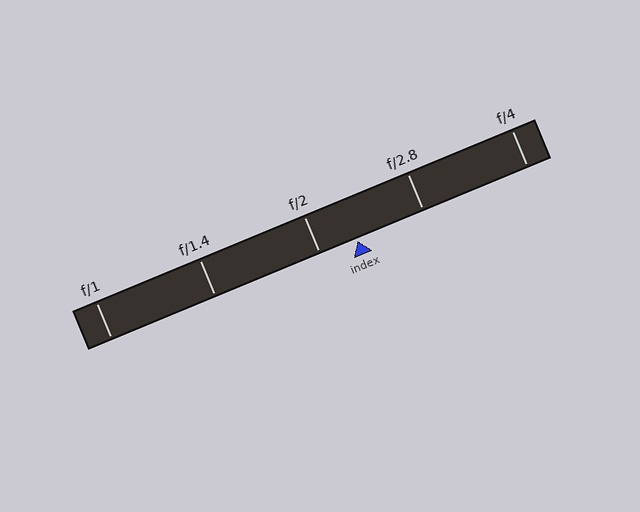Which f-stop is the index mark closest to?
The index mark is closest to f/2.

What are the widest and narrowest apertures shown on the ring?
The widest aperture shown is f/1 and the narrowest is f/4.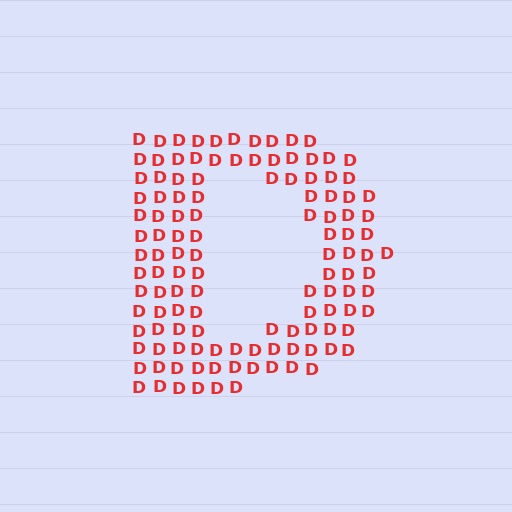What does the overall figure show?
The overall figure shows the letter D.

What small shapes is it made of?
It is made of small letter D's.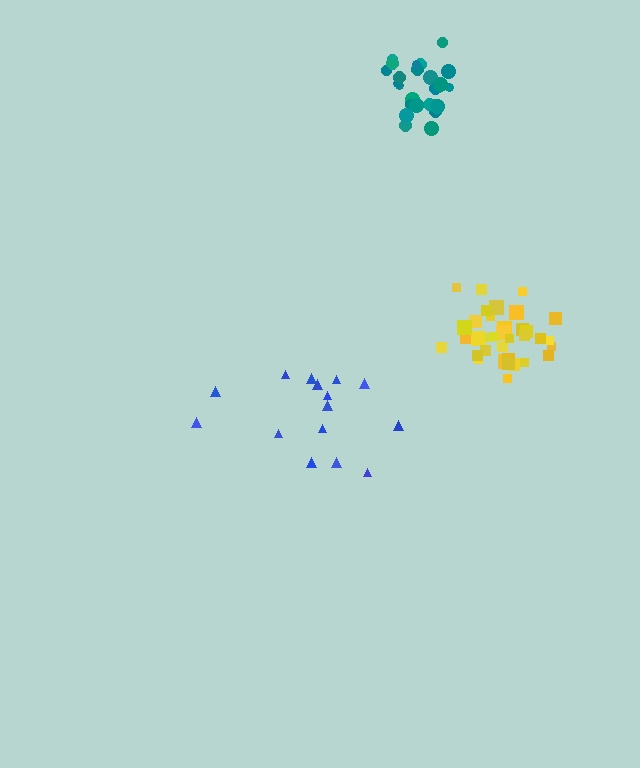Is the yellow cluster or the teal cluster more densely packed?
Teal.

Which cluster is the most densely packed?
Teal.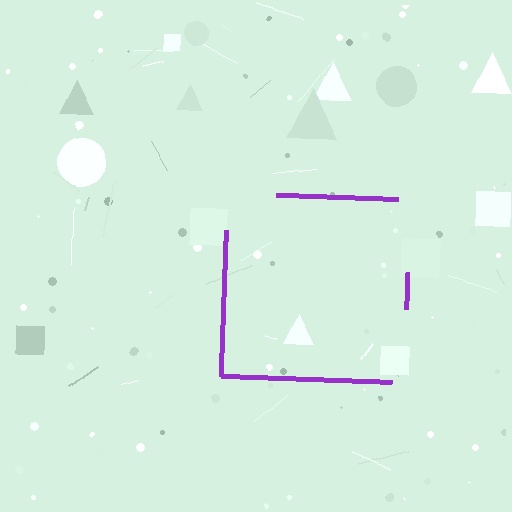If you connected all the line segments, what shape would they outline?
They would outline a square.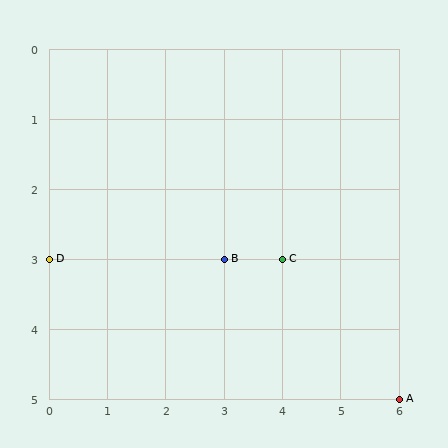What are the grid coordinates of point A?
Point A is at grid coordinates (6, 5).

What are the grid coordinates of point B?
Point B is at grid coordinates (3, 3).